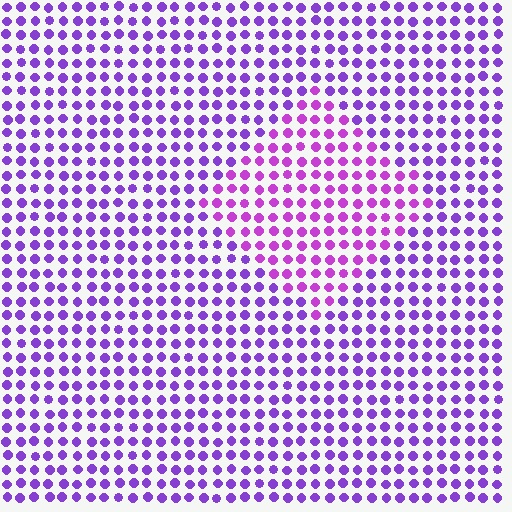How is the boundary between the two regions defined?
The boundary is defined purely by a slight shift in hue (about 26 degrees). Spacing, size, and orientation are identical on both sides.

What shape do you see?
I see a diamond.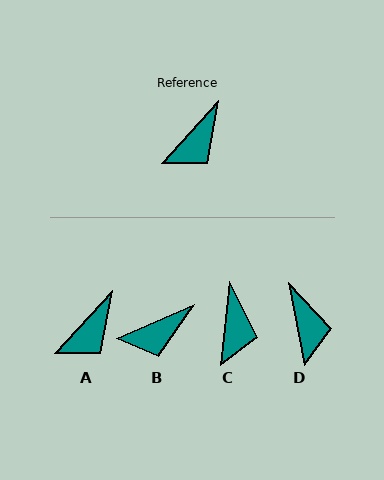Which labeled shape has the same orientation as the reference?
A.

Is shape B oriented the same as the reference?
No, it is off by about 24 degrees.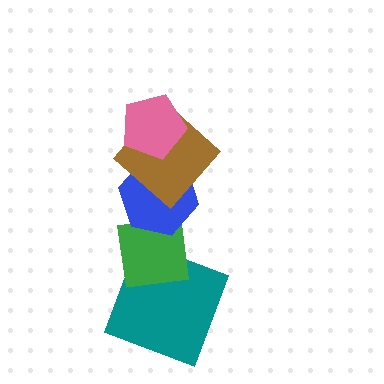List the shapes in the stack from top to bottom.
From top to bottom: the pink pentagon, the brown diamond, the blue hexagon, the green square, the teal square.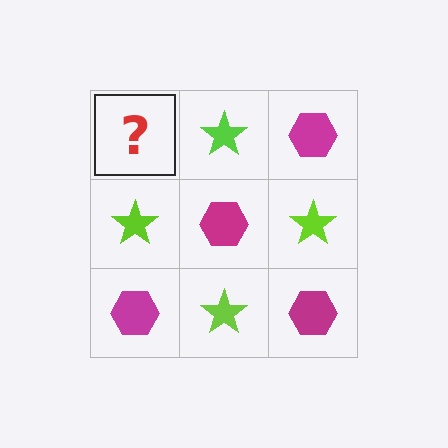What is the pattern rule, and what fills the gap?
The rule is that it alternates magenta hexagon and lime star in a checkerboard pattern. The gap should be filled with a magenta hexagon.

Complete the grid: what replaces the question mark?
The question mark should be replaced with a magenta hexagon.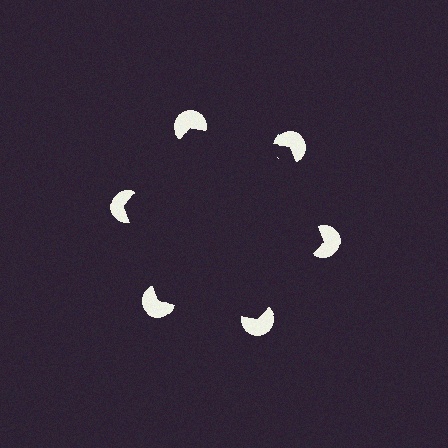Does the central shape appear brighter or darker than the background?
It typically appears slightly darker than the background, even though no actual brightness change is drawn.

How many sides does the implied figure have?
6 sides.